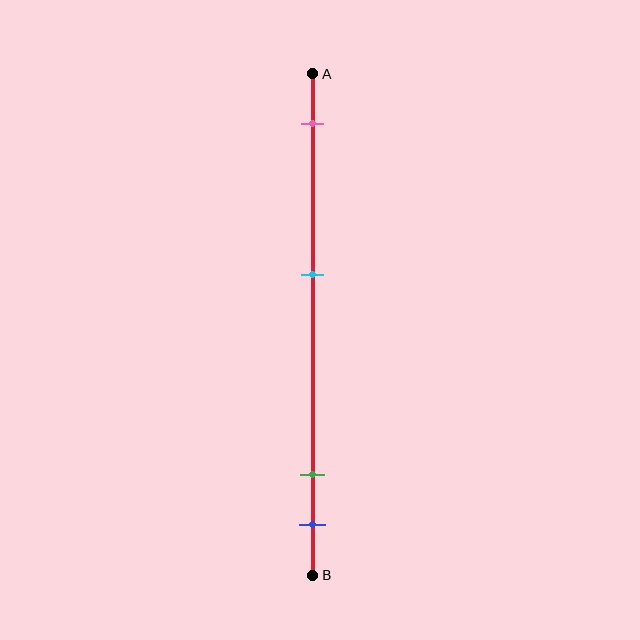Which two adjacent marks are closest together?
The green and blue marks are the closest adjacent pair.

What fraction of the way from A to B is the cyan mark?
The cyan mark is approximately 40% (0.4) of the way from A to B.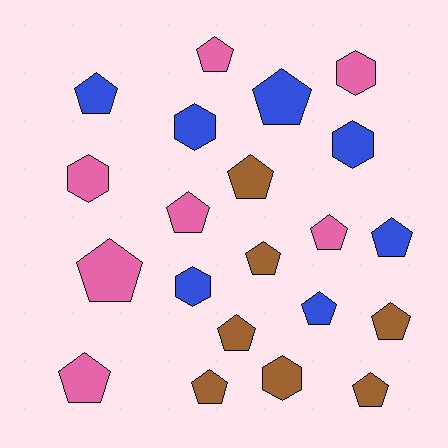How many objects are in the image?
There are 21 objects.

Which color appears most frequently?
Pink, with 7 objects.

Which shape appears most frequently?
Pentagon, with 15 objects.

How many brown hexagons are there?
There is 1 brown hexagon.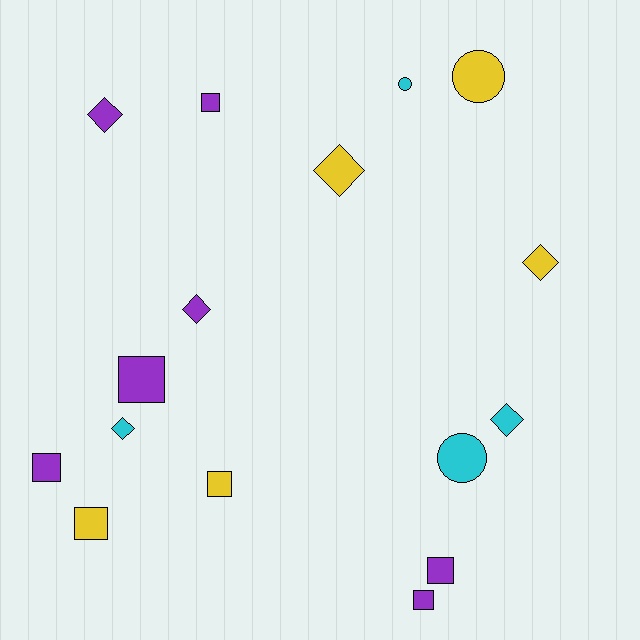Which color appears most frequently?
Purple, with 7 objects.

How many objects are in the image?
There are 16 objects.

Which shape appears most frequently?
Square, with 7 objects.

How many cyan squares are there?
There are no cyan squares.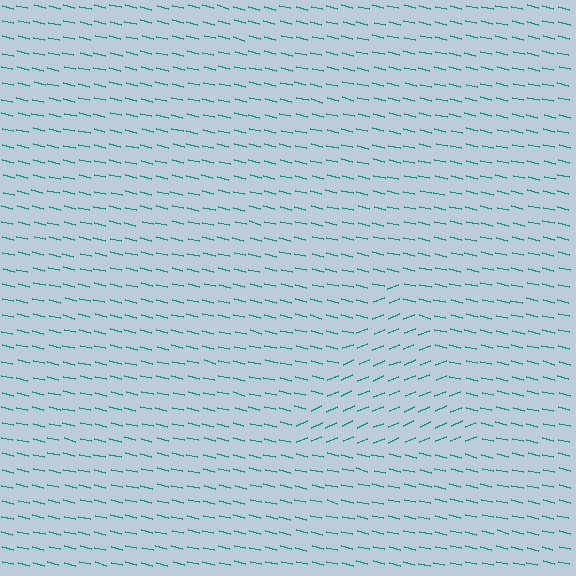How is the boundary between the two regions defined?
The boundary is defined purely by a change in line orientation (approximately 35 degrees difference). All lines are the same color and thickness.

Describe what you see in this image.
The image is filled with small teal line segments. A triangle region in the image has lines oriented differently from the surrounding lines, creating a visible texture boundary.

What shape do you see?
I see a triangle.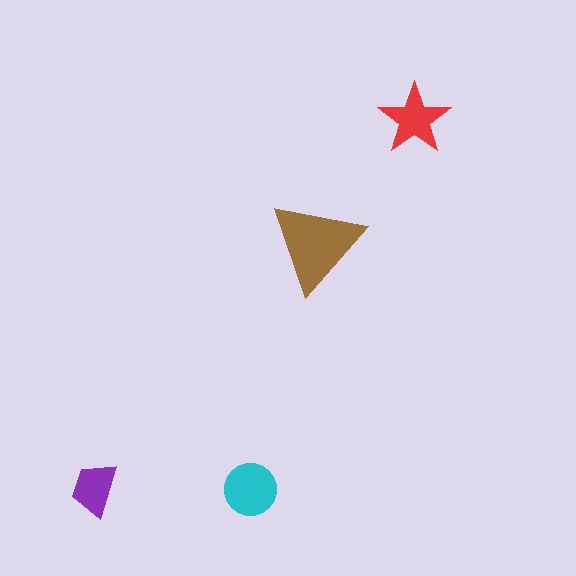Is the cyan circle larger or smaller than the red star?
Larger.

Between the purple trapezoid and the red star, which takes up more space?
The red star.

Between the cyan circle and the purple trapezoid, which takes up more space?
The cyan circle.